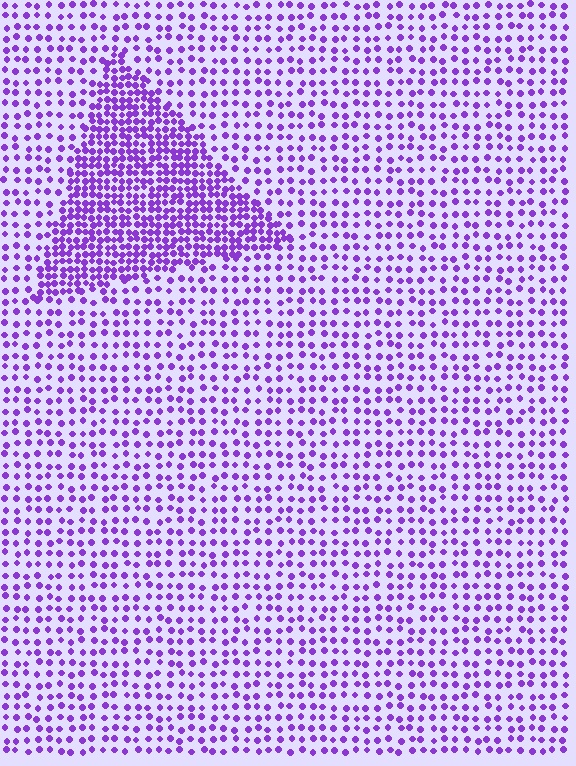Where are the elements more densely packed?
The elements are more densely packed inside the triangle boundary.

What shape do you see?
I see a triangle.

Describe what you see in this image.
The image contains small purple elements arranged at two different densities. A triangle-shaped region is visible where the elements are more densely packed than the surrounding area.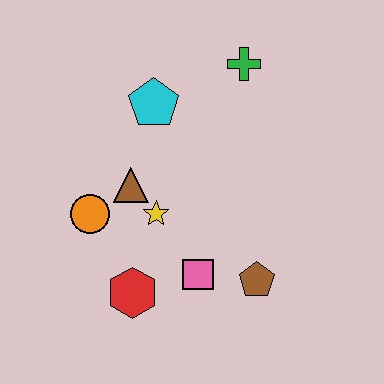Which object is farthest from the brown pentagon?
The green cross is farthest from the brown pentagon.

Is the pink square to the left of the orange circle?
No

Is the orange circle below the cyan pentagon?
Yes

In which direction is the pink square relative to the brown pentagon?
The pink square is to the left of the brown pentagon.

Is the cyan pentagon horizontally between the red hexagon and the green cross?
Yes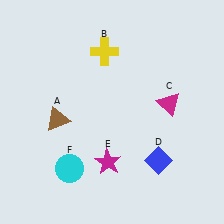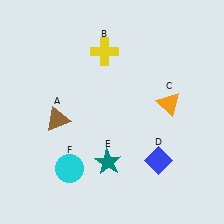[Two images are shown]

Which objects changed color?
C changed from magenta to orange. E changed from magenta to teal.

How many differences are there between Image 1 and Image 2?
There are 2 differences between the two images.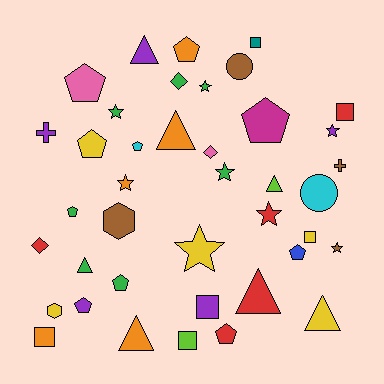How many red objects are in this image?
There are 5 red objects.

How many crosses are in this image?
There are 2 crosses.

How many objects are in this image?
There are 40 objects.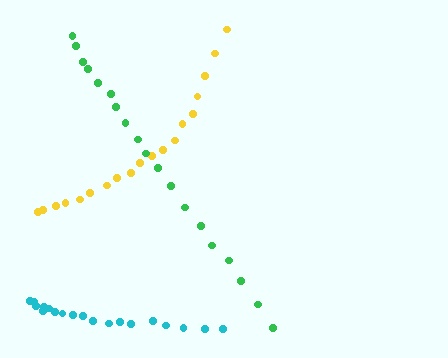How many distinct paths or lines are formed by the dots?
There are 3 distinct paths.